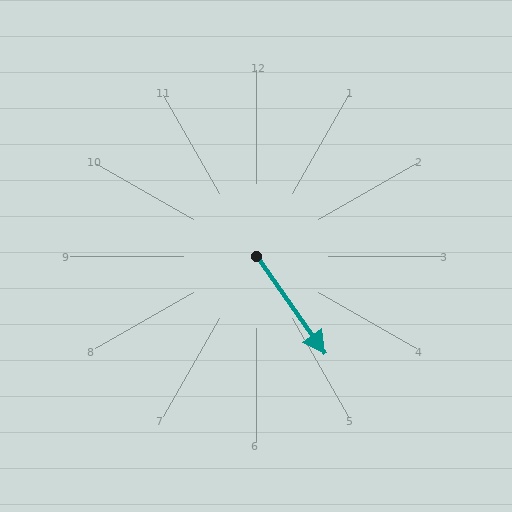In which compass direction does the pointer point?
Southeast.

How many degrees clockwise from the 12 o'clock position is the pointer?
Approximately 145 degrees.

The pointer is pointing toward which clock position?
Roughly 5 o'clock.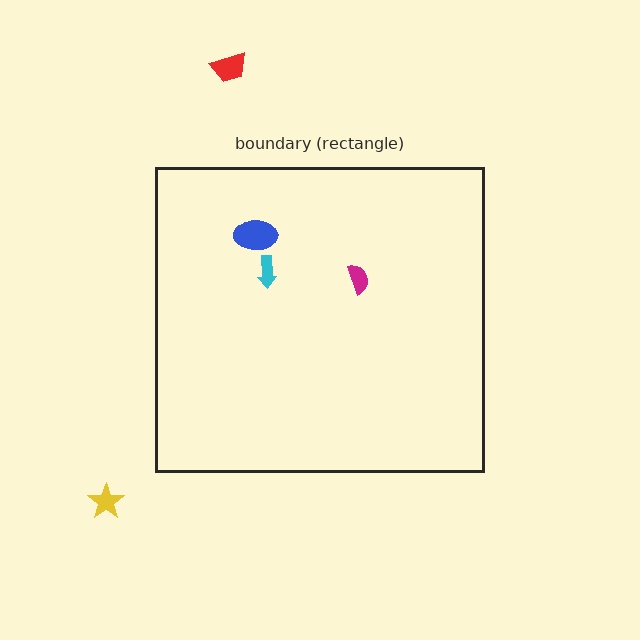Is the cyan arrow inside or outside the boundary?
Inside.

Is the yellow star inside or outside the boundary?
Outside.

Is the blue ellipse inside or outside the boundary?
Inside.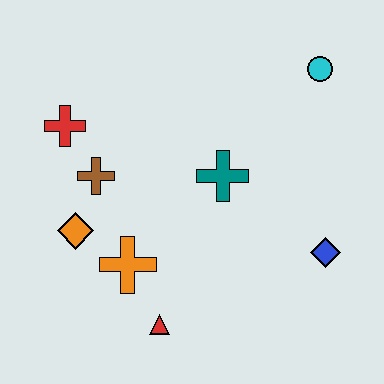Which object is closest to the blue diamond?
The teal cross is closest to the blue diamond.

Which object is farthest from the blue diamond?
The red cross is farthest from the blue diamond.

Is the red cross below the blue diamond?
No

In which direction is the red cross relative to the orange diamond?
The red cross is above the orange diamond.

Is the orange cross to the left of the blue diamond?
Yes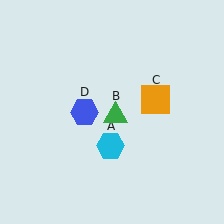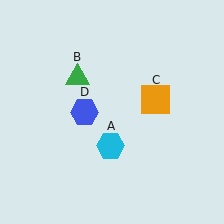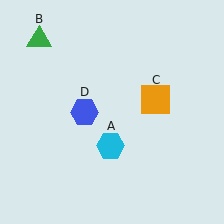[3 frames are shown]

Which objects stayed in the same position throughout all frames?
Cyan hexagon (object A) and orange square (object C) and blue hexagon (object D) remained stationary.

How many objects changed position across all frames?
1 object changed position: green triangle (object B).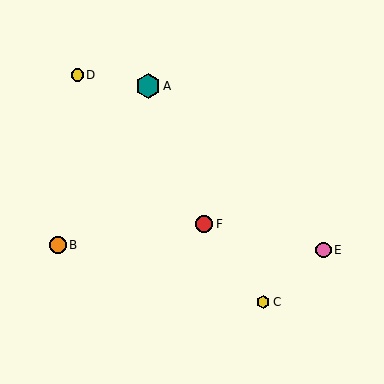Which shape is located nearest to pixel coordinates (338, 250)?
The pink circle (labeled E) at (324, 250) is nearest to that location.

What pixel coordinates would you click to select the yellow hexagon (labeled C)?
Click at (263, 302) to select the yellow hexagon C.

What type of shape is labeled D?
Shape D is a yellow circle.